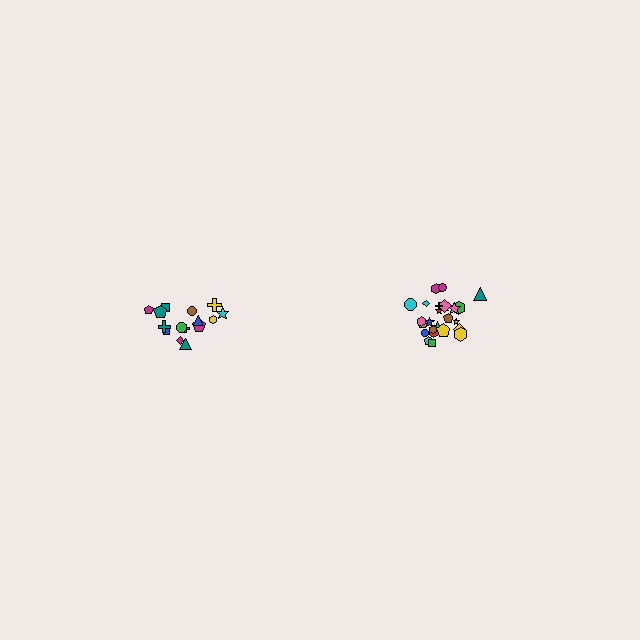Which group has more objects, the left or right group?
The right group.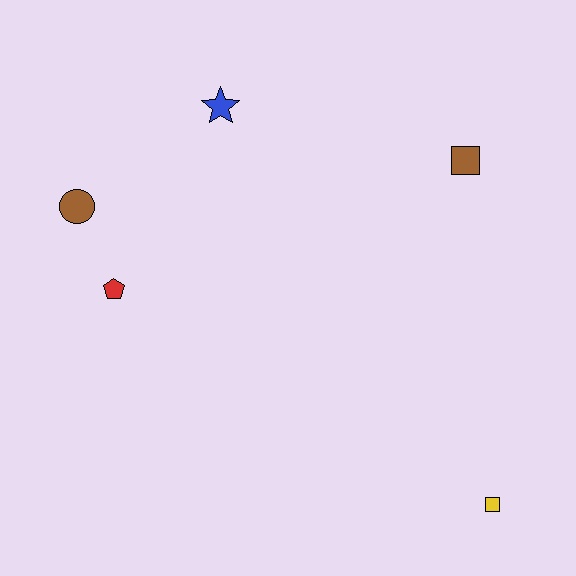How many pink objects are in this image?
There are no pink objects.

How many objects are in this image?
There are 5 objects.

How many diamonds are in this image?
There are no diamonds.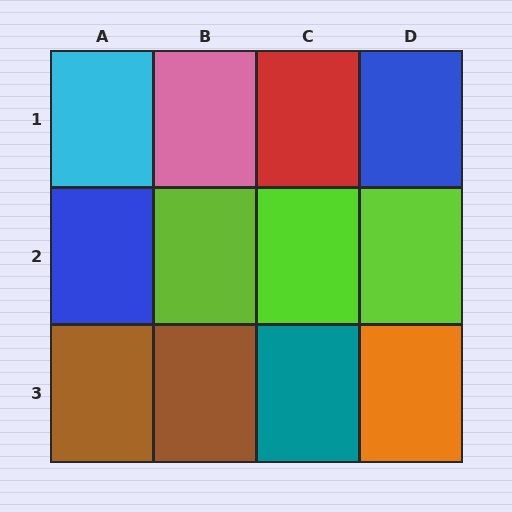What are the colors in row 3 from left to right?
Brown, brown, teal, orange.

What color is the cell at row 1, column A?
Cyan.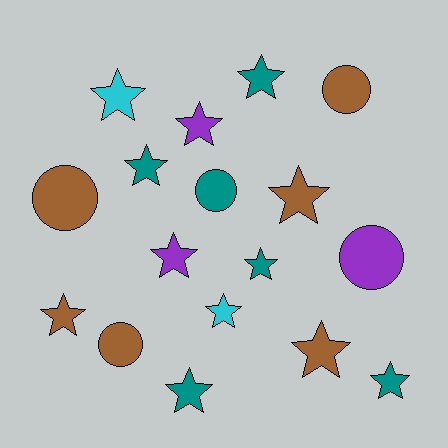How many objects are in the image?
There are 17 objects.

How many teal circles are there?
There is 1 teal circle.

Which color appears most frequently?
Brown, with 6 objects.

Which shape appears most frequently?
Star, with 12 objects.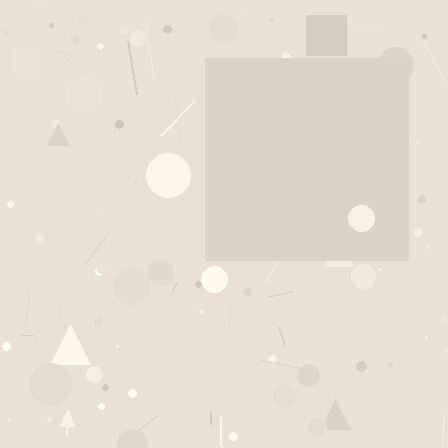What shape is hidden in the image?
A square is hidden in the image.